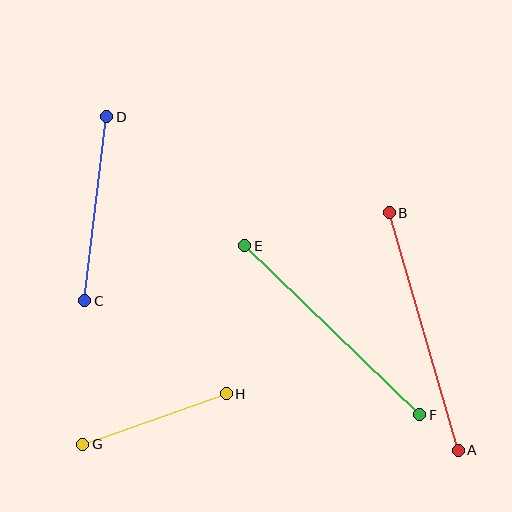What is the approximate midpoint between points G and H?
The midpoint is at approximately (154, 419) pixels.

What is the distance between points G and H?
The distance is approximately 152 pixels.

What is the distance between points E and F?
The distance is approximately 243 pixels.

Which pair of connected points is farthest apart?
Points A and B are farthest apart.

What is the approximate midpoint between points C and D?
The midpoint is at approximately (96, 209) pixels.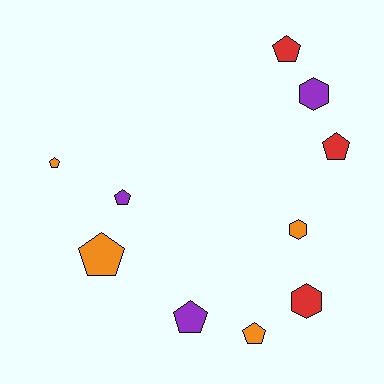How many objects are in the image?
There are 10 objects.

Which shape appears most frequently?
Pentagon, with 7 objects.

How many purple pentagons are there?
There are 2 purple pentagons.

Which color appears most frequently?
Orange, with 4 objects.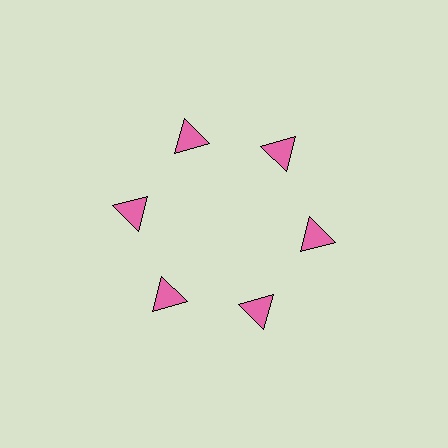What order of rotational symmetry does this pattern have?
This pattern has 6-fold rotational symmetry.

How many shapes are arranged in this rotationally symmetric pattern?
There are 6 shapes, arranged in 6 groups of 1.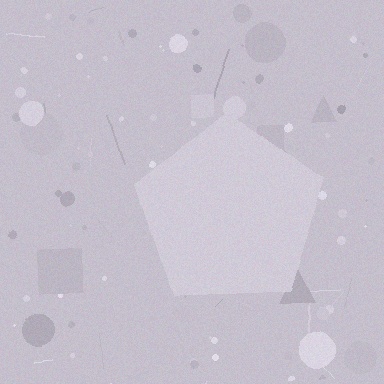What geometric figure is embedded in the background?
A pentagon is embedded in the background.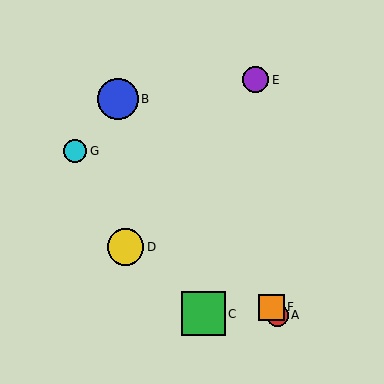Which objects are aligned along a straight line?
Objects A, B, F are aligned along a straight line.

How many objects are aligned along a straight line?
3 objects (A, B, F) are aligned along a straight line.